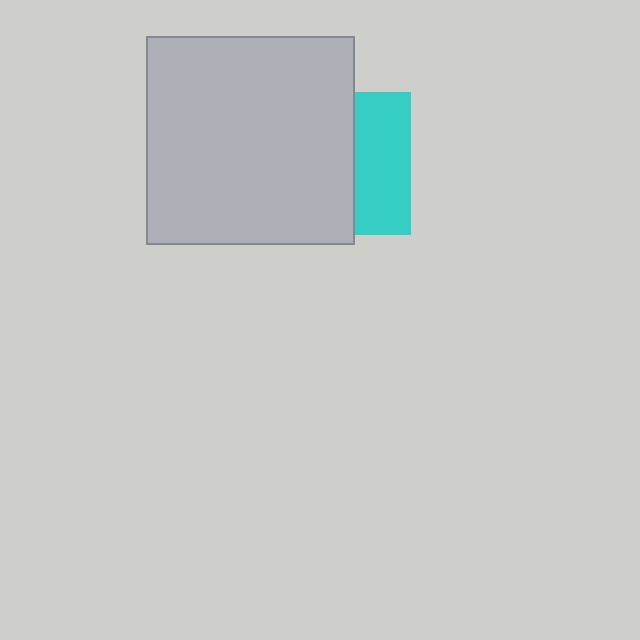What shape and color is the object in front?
The object in front is a light gray square.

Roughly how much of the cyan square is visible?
A small part of it is visible (roughly 39%).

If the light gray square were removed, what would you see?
You would see the complete cyan square.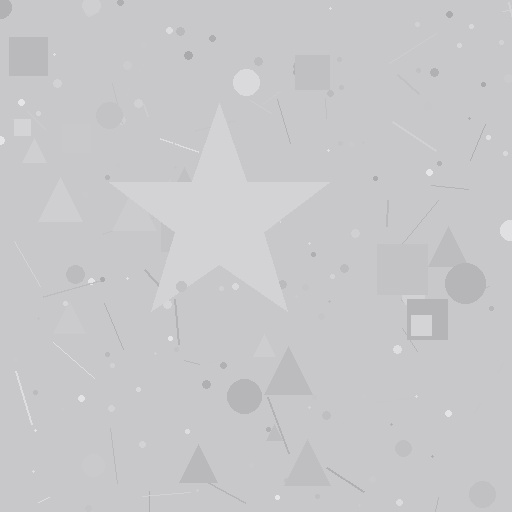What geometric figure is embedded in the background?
A star is embedded in the background.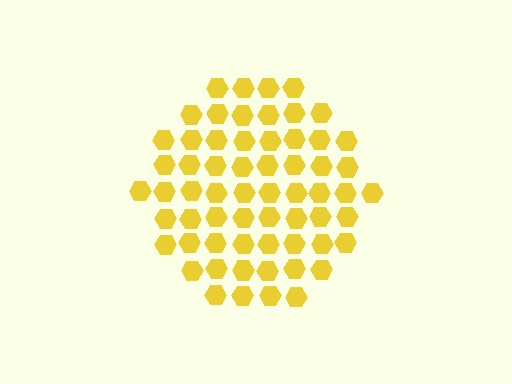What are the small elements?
The small elements are hexagons.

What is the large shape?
The large shape is a hexagon.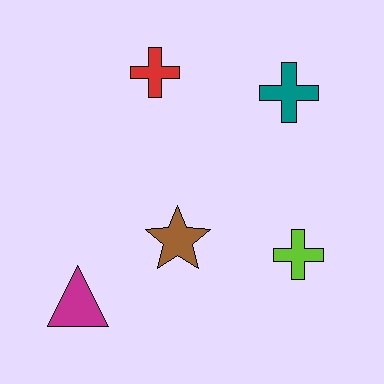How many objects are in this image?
There are 5 objects.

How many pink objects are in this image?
There are no pink objects.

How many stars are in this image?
There is 1 star.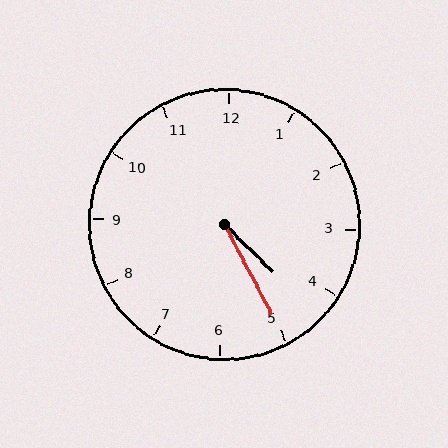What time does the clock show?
4:25.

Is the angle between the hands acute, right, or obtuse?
It is acute.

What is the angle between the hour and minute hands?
Approximately 18 degrees.